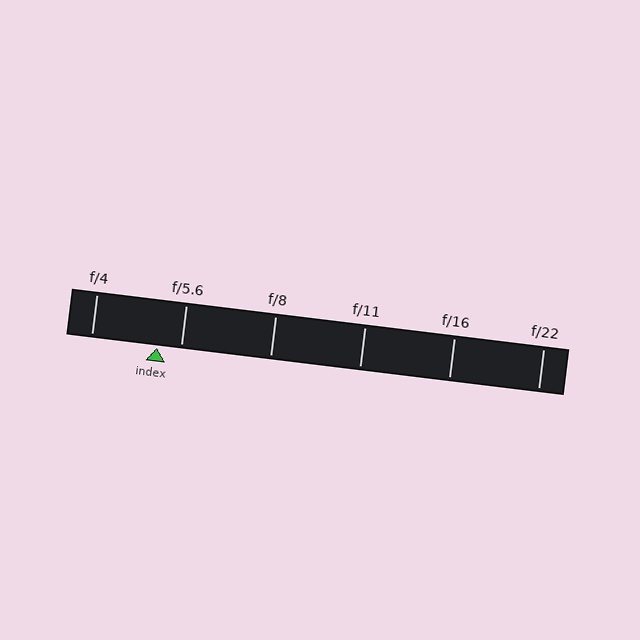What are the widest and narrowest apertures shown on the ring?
The widest aperture shown is f/4 and the narrowest is f/22.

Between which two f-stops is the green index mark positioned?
The index mark is between f/4 and f/5.6.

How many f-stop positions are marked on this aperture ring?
There are 6 f-stop positions marked.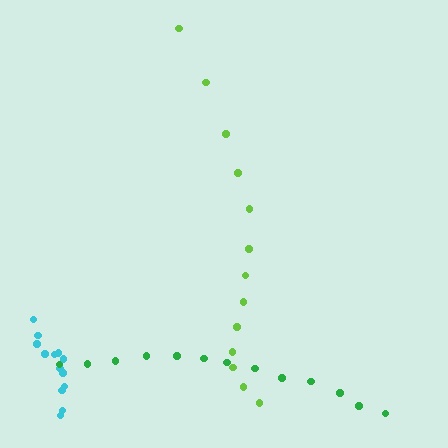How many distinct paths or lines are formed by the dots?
There are 3 distinct paths.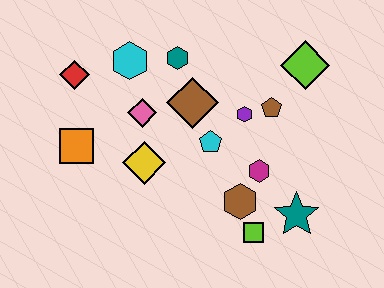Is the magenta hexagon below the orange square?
Yes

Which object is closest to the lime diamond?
The brown pentagon is closest to the lime diamond.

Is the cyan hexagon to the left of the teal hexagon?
Yes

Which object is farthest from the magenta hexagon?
The red diamond is farthest from the magenta hexagon.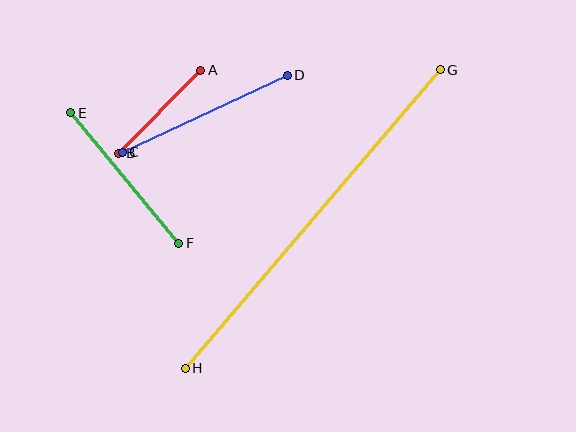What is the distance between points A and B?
The distance is approximately 117 pixels.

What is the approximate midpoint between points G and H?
The midpoint is at approximately (313, 219) pixels.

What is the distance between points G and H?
The distance is approximately 392 pixels.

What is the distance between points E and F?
The distance is approximately 169 pixels.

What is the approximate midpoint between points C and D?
The midpoint is at approximately (205, 114) pixels.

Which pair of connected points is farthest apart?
Points G and H are farthest apart.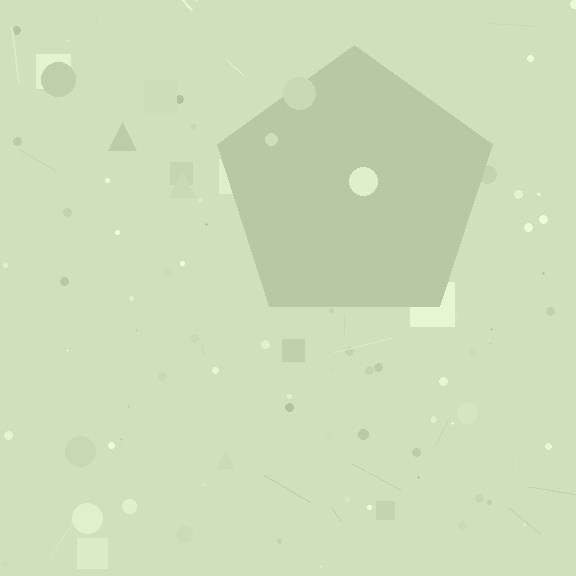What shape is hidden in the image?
A pentagon is hidden in the image.